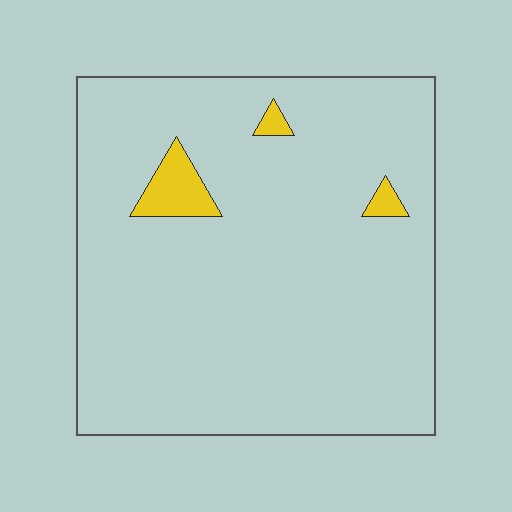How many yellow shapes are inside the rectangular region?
3.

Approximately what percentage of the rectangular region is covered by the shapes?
Approximately 5%.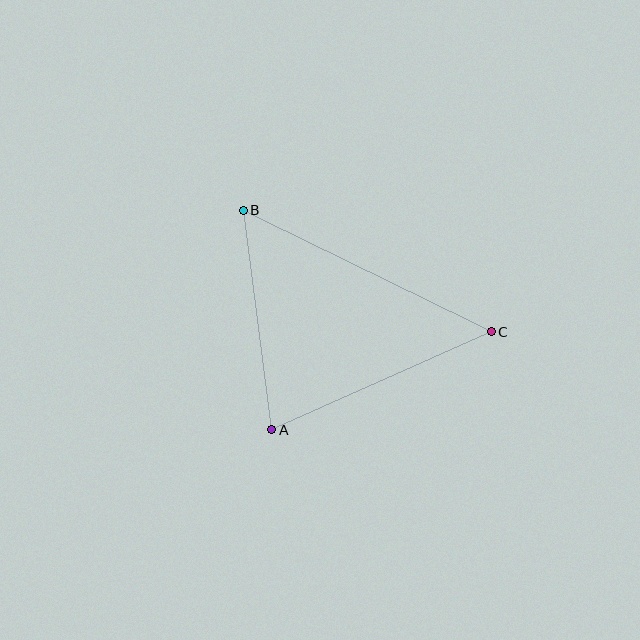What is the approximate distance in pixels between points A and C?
The distance between A and C is approximately 240 pixels.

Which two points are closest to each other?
Points A and B are closest to each other.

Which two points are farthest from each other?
Points B and C are farthest from each other.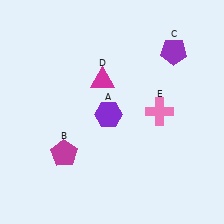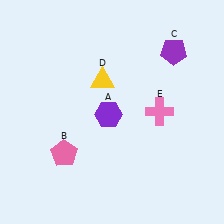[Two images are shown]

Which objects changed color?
B changed from magenta to pink. D changed from magenta to yellow.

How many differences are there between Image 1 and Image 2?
There are 2 differences between the two images.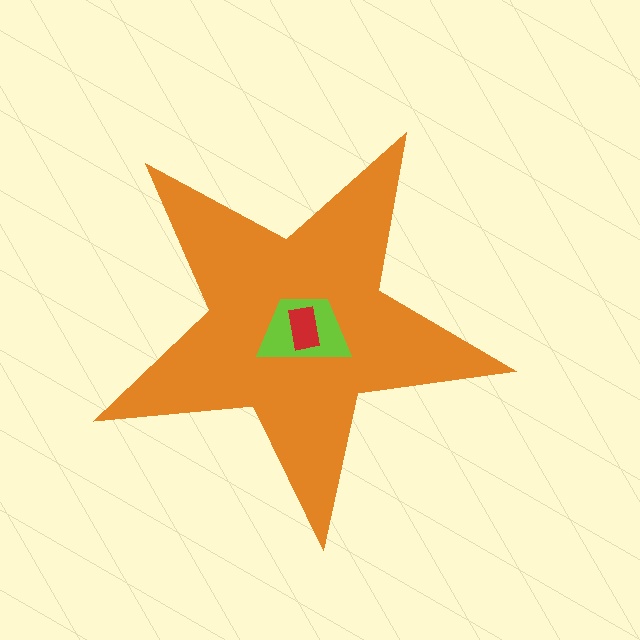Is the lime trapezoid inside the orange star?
Yes.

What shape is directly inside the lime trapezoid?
The red rectangle.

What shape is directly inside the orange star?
The lime trapezoid.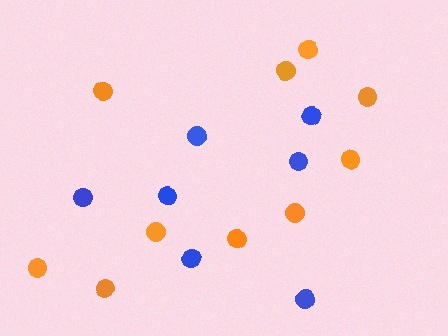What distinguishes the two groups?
There are 2 groups: one group of blue circles (7) and one group of orange circles (10).